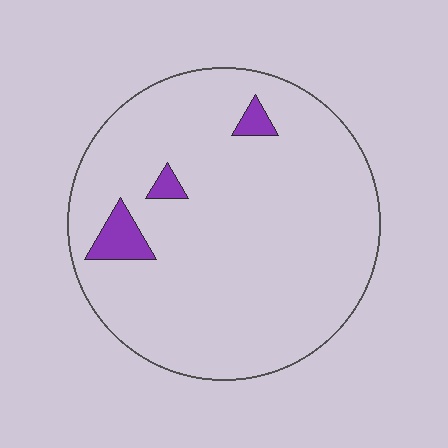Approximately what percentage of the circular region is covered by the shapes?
Approximately 5%.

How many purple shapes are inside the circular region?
3.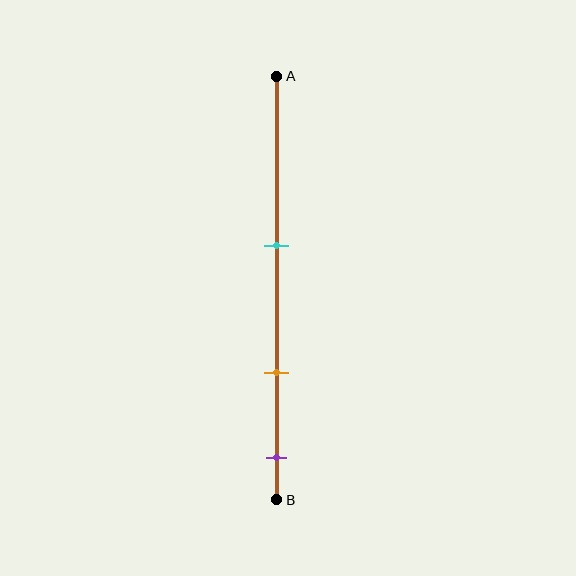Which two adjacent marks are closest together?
The orange and purple marks are the closest adjacent pair.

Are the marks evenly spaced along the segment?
Yes, the marks are approximately evenly spaced.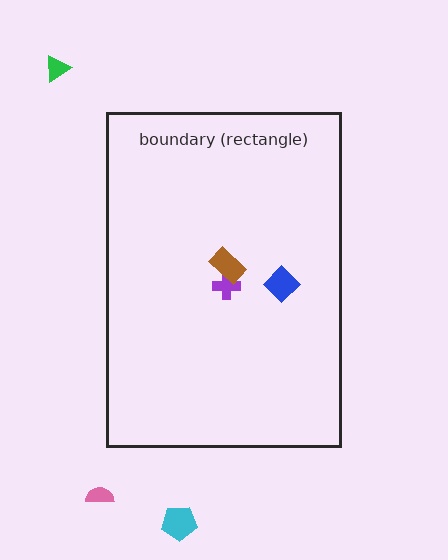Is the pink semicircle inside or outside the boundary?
Outside.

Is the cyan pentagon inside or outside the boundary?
Outside.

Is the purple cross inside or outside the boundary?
Inside.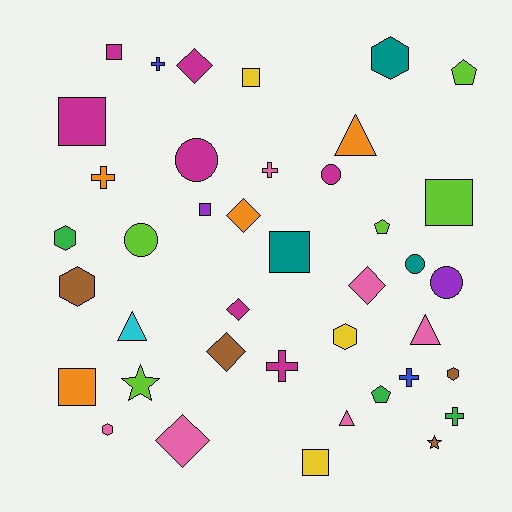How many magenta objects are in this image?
There are 7 magenta objects.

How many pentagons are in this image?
There are 3 pentagons.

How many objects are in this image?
There are 40 objects.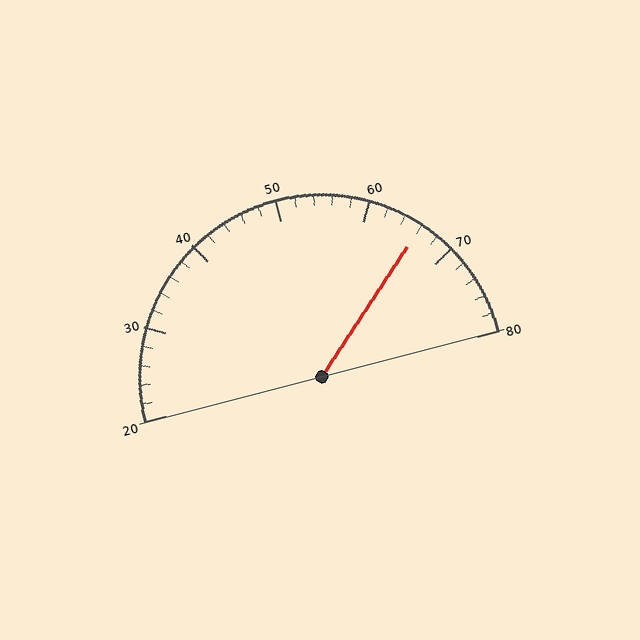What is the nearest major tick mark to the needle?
The nearest major tick mark is 70.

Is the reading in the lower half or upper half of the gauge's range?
The reading is in the upper half of the range (20 to 80).